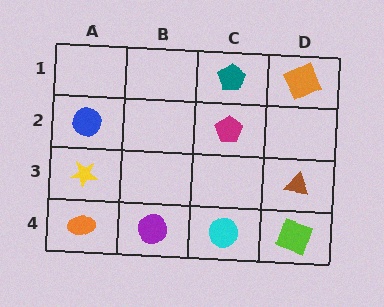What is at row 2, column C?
A magenta pentagon.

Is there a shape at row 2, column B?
No, that cell is empty.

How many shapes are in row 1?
2 shapes.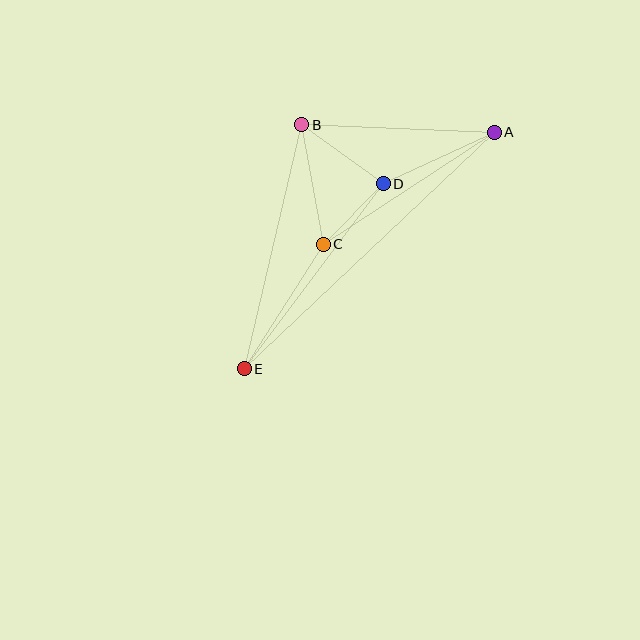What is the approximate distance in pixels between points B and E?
The distance between B and E is approximately 250 pixels.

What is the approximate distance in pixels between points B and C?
The distance between B and C is approximately 121 pixels.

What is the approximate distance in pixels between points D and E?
The distance between D and E is approximately 231 pixels.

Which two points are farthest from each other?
Points A and E are farthest from each other.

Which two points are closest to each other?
Points C and D are closest to each other.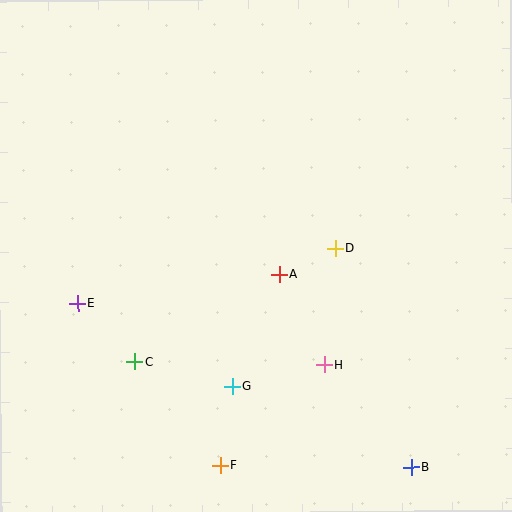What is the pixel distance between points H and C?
The distance between H and C is 190 pixels.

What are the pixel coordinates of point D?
Point D is at (335, 248).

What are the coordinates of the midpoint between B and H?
The midpoint between B and H is at (368, 416).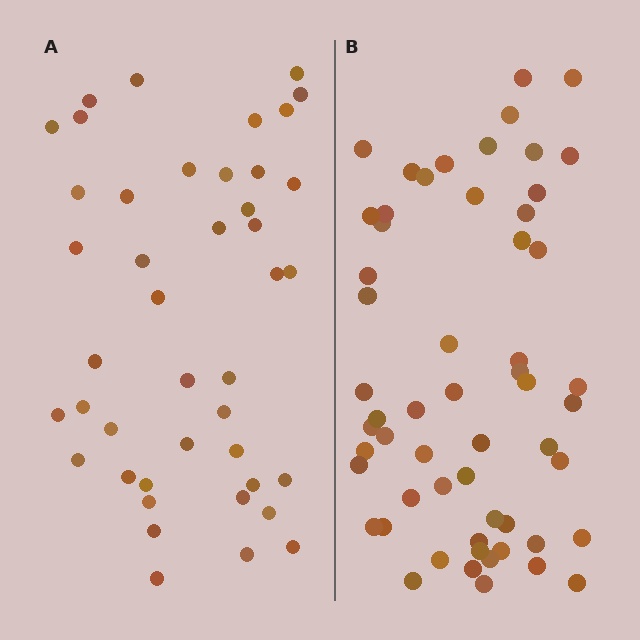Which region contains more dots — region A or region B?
Region B (the right region) has more dots.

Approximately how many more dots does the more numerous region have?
Region B has approximately 15 more dots than region A.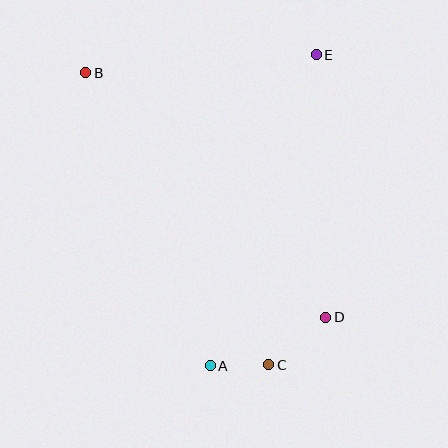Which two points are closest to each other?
Points A and C are closest to each other.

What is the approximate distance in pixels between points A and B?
The distance between A and B is approximately 318 pixels.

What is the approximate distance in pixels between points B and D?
The distance between B and D is approximately 343 pixels.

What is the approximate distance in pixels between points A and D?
The distance between A and D is approximately 126 pixels.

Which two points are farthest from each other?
Points B and C are farthest from each other.